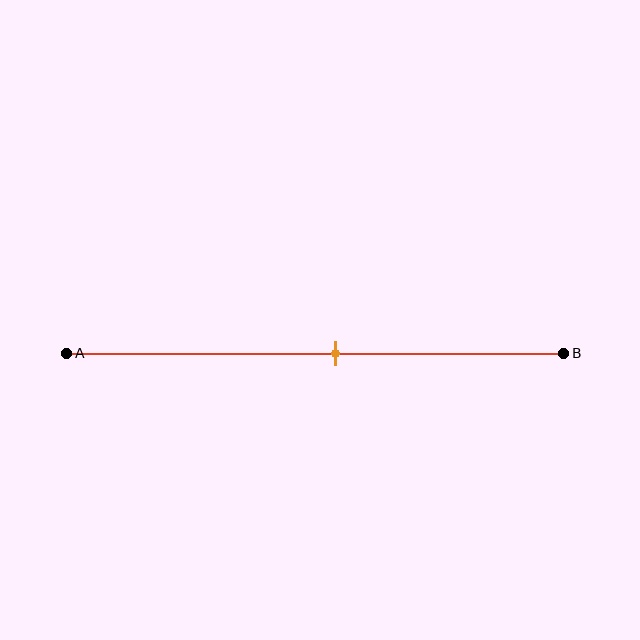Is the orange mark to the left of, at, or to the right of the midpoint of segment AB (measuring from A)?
The orange mark is to the right of the midpoint of segment AB.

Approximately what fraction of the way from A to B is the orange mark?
The orange mark is approximately 55% of the way from A to B.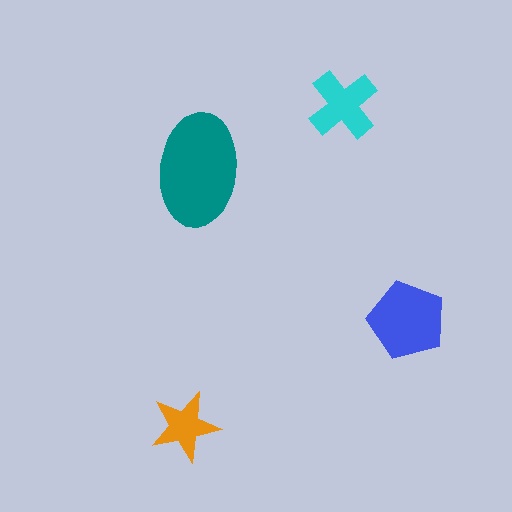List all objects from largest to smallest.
The teal ellipse, the blue pentagon, the cyan cross, the orange star.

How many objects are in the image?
There are 4 objects in the image.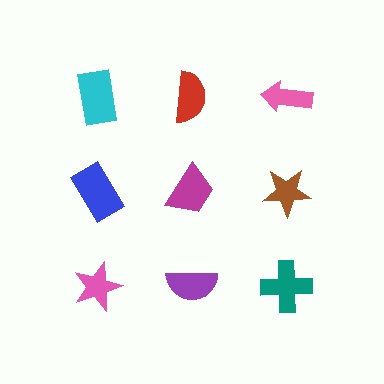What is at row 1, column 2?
A red semicircle.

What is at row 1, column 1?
A cyan rectangle.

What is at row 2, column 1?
A blue rectangle.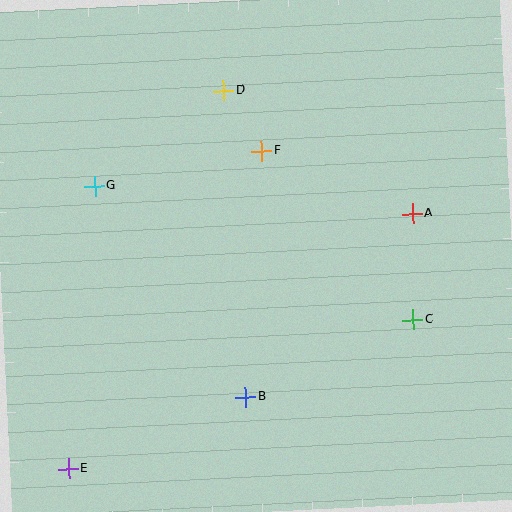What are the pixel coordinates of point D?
Point D is at (224, 91).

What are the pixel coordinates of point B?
Point B is at (246, 397).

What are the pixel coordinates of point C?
Point C is at (413, 320).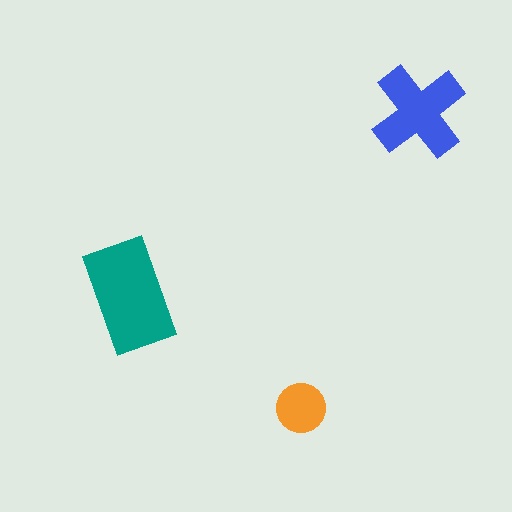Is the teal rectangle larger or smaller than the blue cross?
Larger.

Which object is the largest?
The teal rectangle.